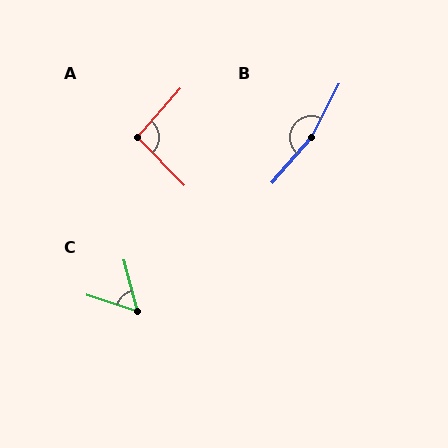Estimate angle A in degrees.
Approximately 94 degrees.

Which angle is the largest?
B, at approximately 166 degrees.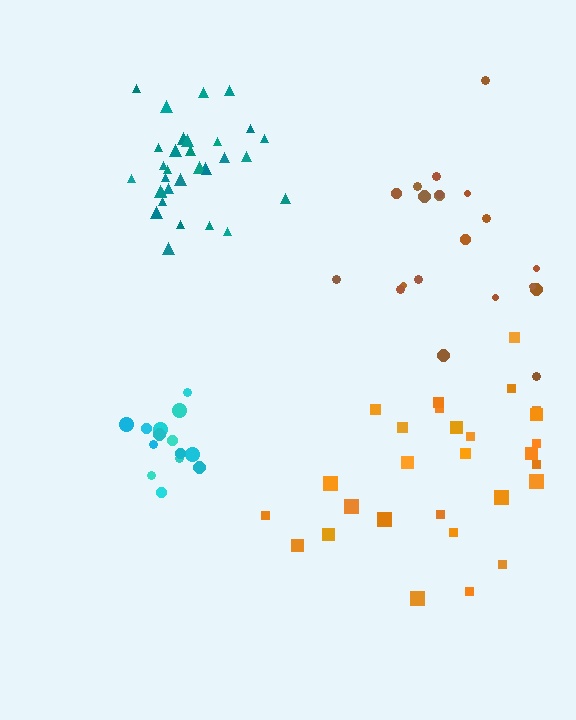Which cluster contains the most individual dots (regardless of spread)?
Teal (32).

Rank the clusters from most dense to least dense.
teal, cyan, orange, brown.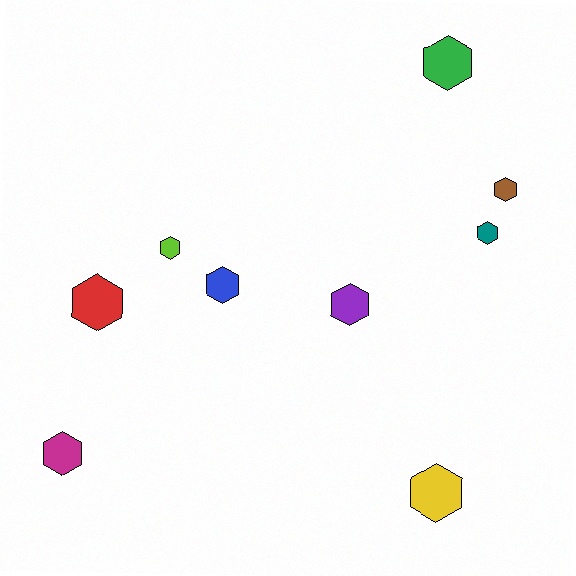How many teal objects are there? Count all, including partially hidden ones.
There is 1 teal object.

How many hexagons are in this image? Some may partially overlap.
There are 9 hexagons.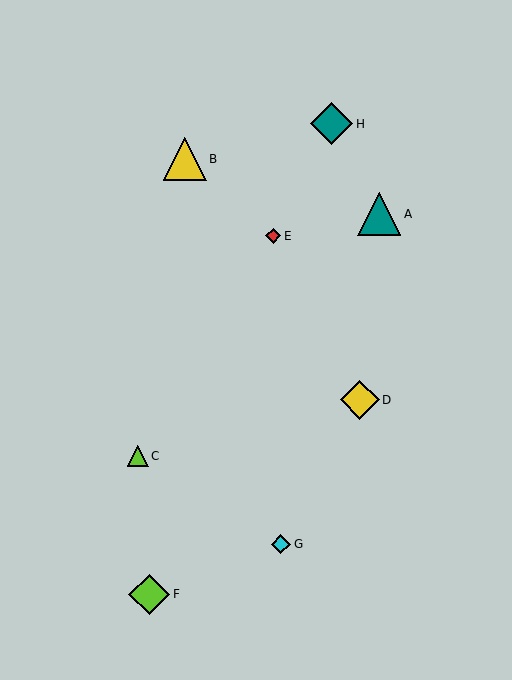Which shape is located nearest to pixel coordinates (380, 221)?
The teal triangle (labeled A) at (379, 214) is nearest to that location.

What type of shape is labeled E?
Shape E is a red diamond.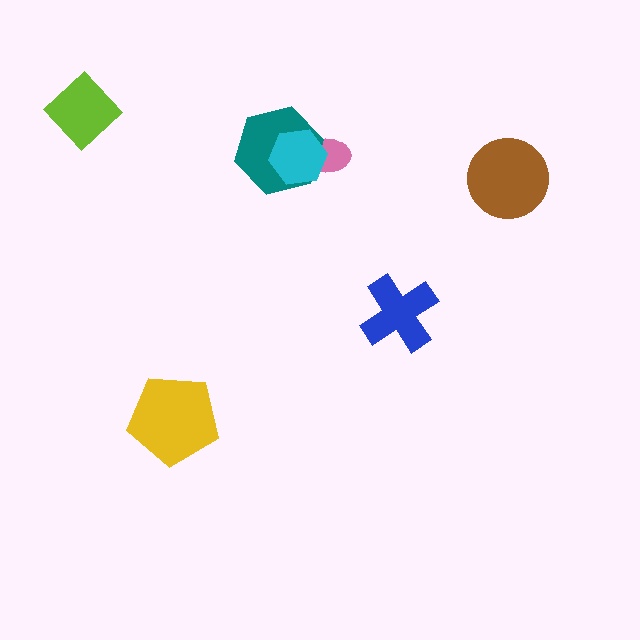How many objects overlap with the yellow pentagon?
0 objects overlap with the yellow pentagon.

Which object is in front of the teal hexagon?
The cyan hexagon is in front of the teal hexagon.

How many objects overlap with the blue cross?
0 objects overlap with the blue cross.